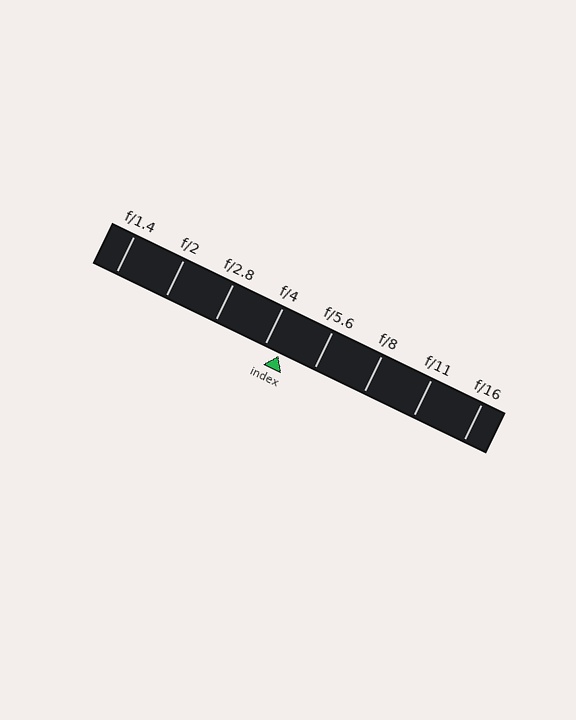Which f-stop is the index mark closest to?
The index mark is closest to f/4.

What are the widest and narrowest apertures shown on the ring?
The widest aperture shown is f/1.4 and the narrowest is f/16.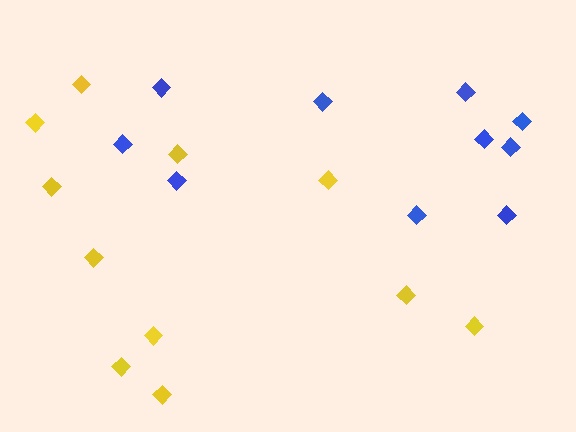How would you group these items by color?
There are 2 groups: one group of yellow diamonds (11) and one group of blue diamonds (10).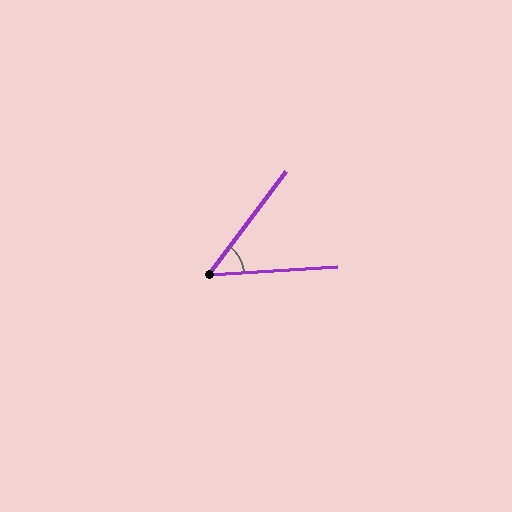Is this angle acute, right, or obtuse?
It is acute.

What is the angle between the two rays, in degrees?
Approximately 49 degrees.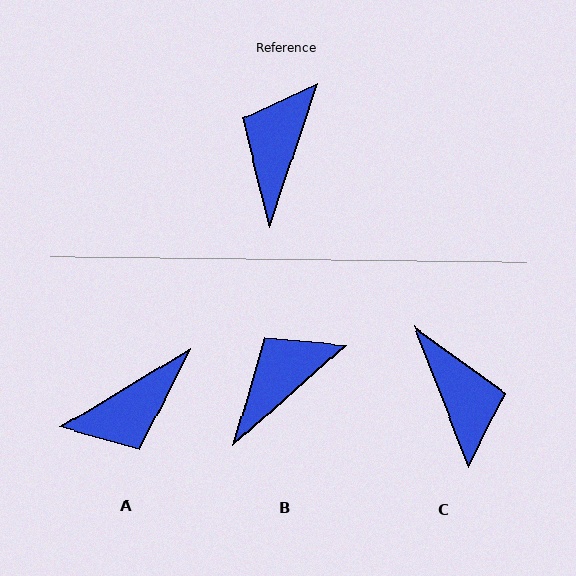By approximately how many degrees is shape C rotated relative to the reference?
Approximately 140 degrees clockwise.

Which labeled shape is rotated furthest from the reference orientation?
C, about 140 degrees away.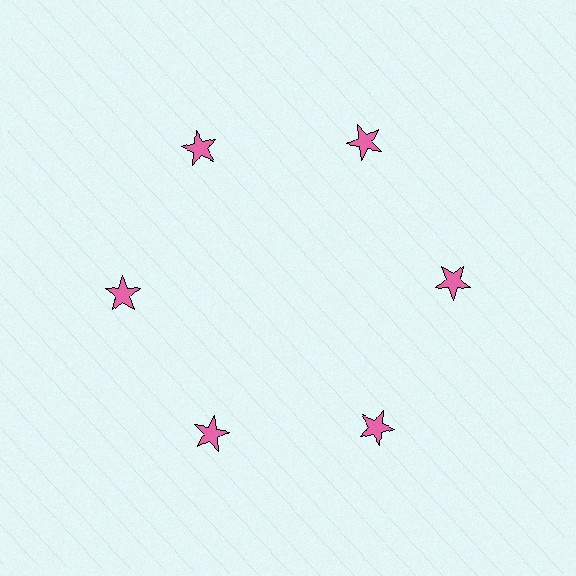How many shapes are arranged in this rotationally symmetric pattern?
There are 6 shapes, arranged in 6 groups of 1.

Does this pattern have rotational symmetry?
Yes, this pattern has 6-fold rotational symmetry. It looks the same after rotating 60 degrees around the center.